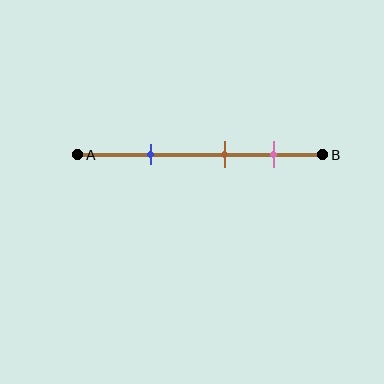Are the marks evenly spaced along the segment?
Yes, the marks are approximately evenly spaced.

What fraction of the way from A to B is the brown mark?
The brown mark is approximately 60% (0.6) of the way from A to B.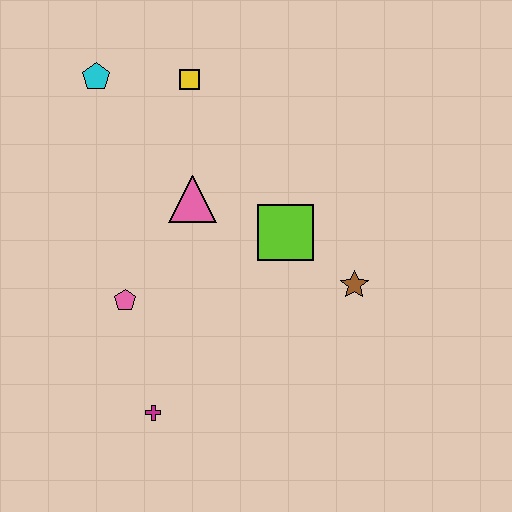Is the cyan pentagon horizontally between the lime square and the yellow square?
No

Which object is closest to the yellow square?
The cyan pentagon is closest to the yellow square.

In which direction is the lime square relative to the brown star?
The lime square is to the left of the brown star.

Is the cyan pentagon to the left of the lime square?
Yes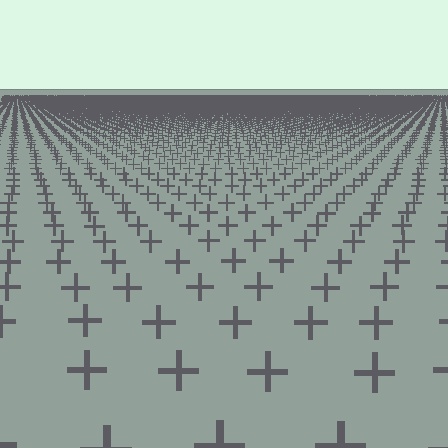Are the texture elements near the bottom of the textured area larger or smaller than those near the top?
Larger. Near the bottom, elements are closer to the viewer and appear at a bigger on-screen size.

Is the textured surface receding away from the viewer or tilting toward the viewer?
The surface is receding away from the viewer. Texture elements get smaller and denser toward the top.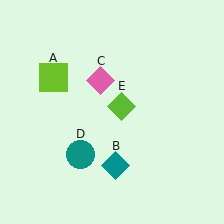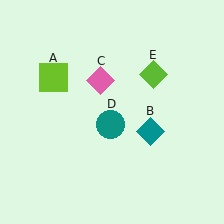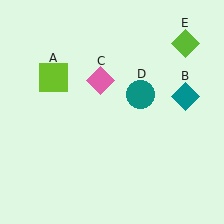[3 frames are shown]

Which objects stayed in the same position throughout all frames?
Lime square (object A) and pink diamond (object C) remained stationary.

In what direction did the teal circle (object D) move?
The teal circle (object D) moved up and to the right.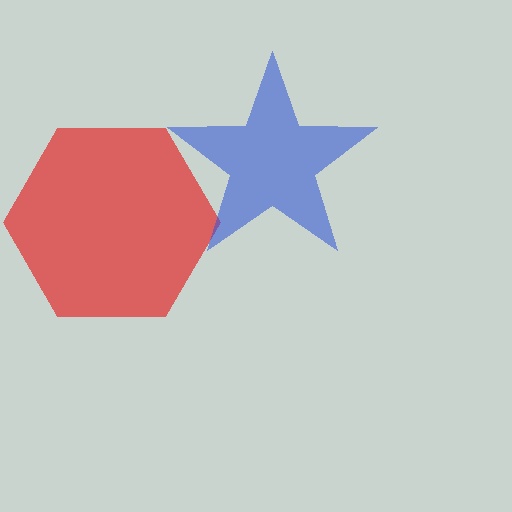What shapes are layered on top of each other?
The layered shapes are: a red hexagon, a blue star.